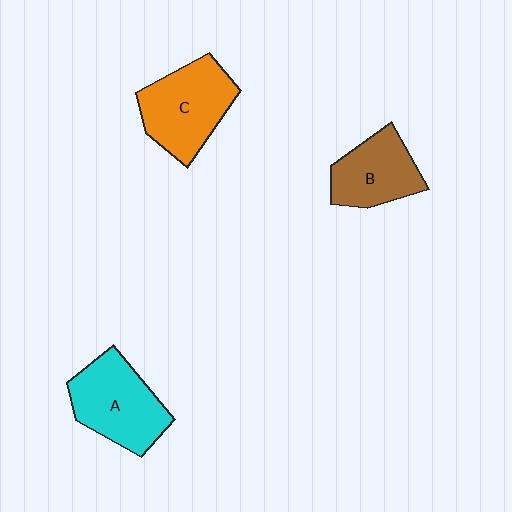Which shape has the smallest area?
Shape B (brown).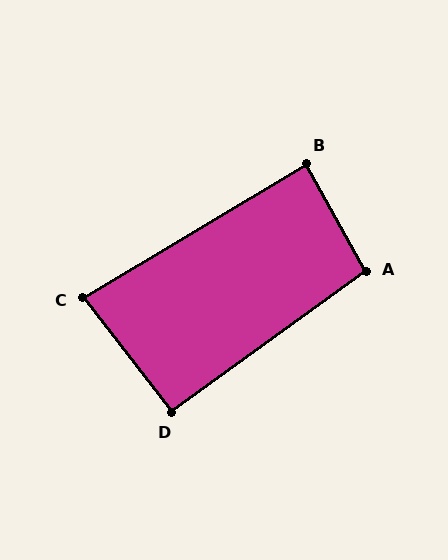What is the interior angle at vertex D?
Approximately 92 degrees (approximately right).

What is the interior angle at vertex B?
Approximately 88 degrees (approximately right).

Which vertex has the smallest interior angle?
C, at approximately 83 degrees.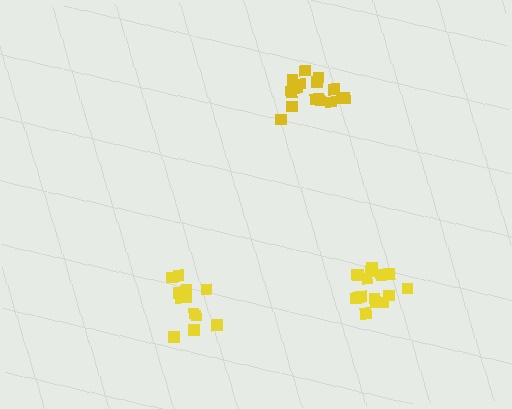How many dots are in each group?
Group 1: 12 dots, Group 2: 16 dots, Group 3: 16 dots (44 total).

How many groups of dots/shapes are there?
There are 3 groups.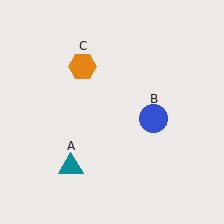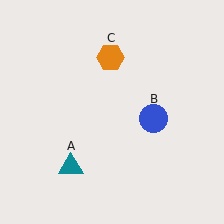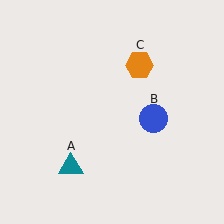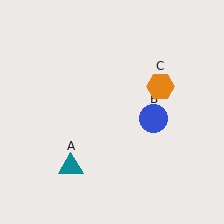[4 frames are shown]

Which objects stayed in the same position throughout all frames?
Teal triangle (object A) and blue circle (object B) remained stationary.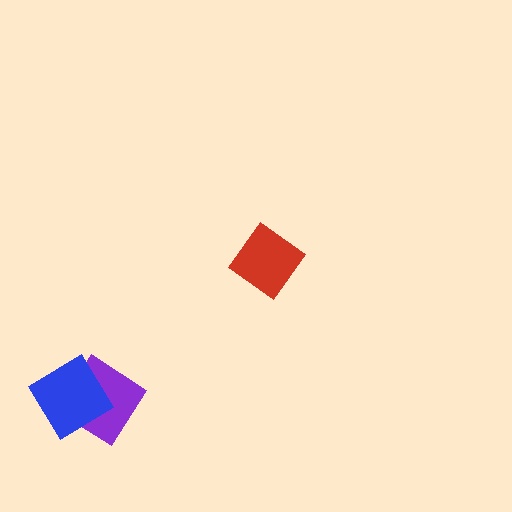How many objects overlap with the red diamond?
0 objects overlap with the red diamond.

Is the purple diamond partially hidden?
Yes, it is partially covered by another shape.